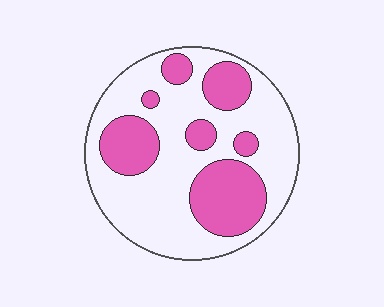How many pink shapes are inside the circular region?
7.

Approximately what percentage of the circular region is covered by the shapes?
Approximately 35%.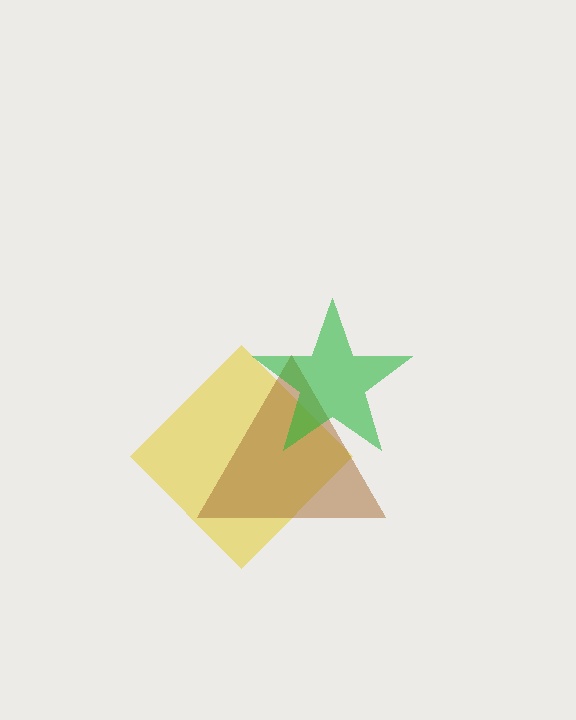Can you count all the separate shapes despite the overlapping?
Yes, there are 3 separate shapes.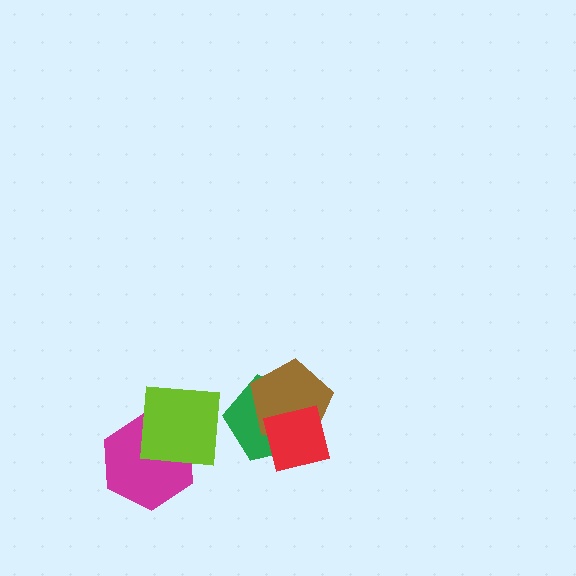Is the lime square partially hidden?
No, no other shape covers it.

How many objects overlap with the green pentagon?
2 objects overlap with the green pentagon.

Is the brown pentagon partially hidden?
Yes, it is partially covered by another shape.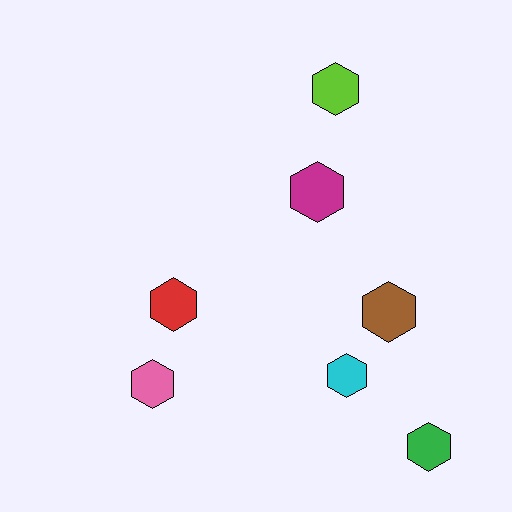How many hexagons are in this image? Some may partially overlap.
There are 7 hexagons.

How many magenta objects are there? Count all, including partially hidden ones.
There is 1 magenta object.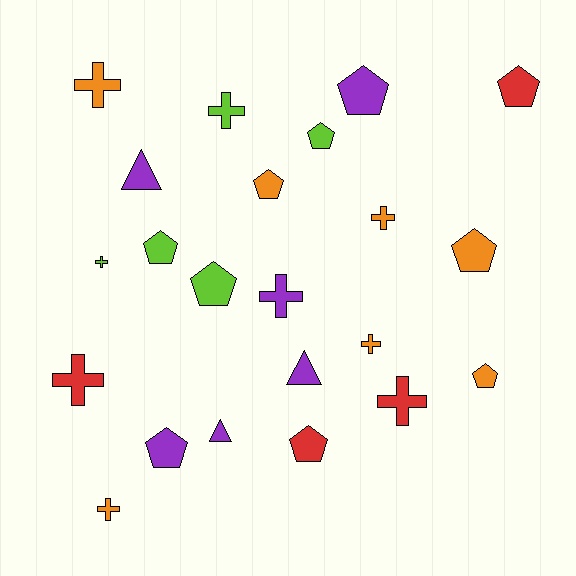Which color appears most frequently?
Orange, with 7 objects.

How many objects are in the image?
There are 22 objects.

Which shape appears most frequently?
Pentagon, with 10 objects.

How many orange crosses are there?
There are 4 orange crosses.